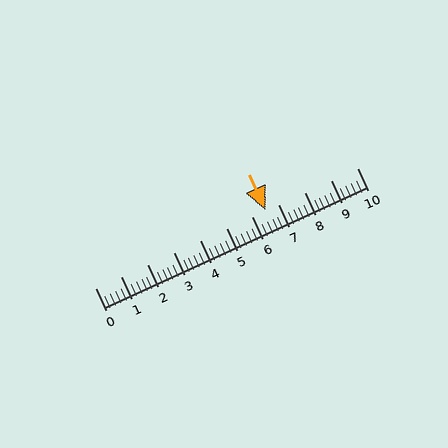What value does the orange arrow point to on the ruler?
The orange arrow points to approximately 6.5.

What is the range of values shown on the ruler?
The ruler shows values from 0 to 10.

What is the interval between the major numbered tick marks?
The major tick marks are spaced 1 units apart.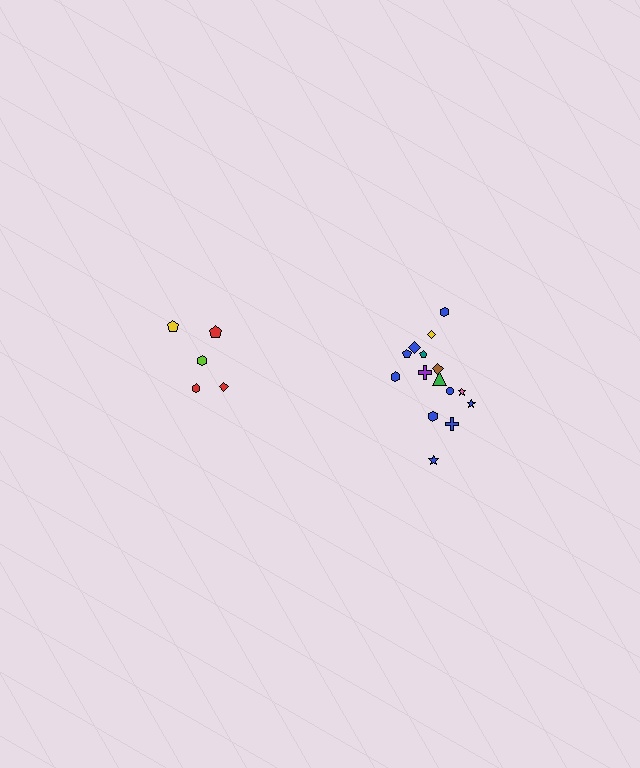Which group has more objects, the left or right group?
The right group.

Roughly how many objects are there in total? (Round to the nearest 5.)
Roughly 20 objects in total.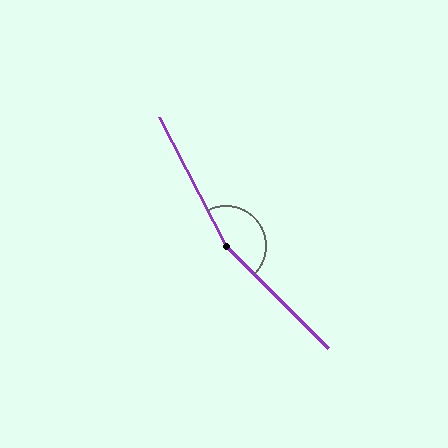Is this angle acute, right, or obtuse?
It is obtuse.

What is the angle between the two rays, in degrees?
Approximately 162 degrees.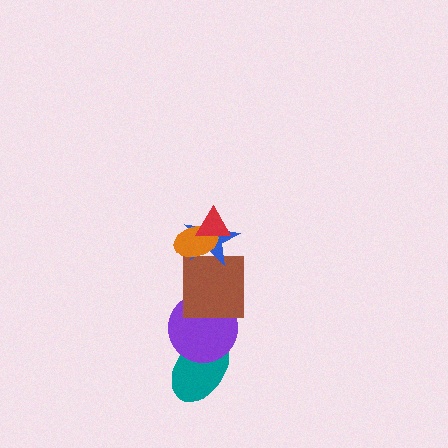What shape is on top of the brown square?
The blue star is on top of the brown square.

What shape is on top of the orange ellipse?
The red triangle is on top of the orange ellipse.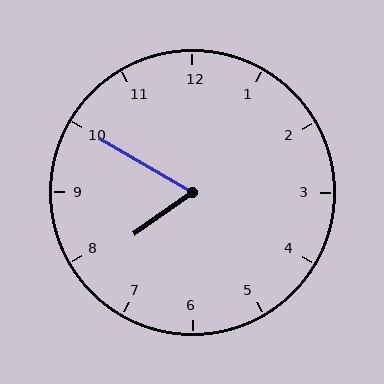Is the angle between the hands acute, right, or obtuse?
It is acute.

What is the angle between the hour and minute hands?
Approximately 65 degrees.